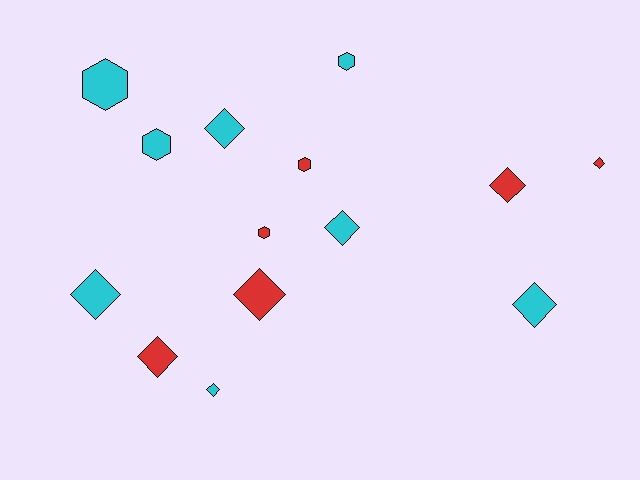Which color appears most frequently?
Cyan, with 8 objects.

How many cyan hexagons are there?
There are 3 cyan hexagons.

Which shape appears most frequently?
Diamond, with 9 objects.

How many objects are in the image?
There are 14 objects.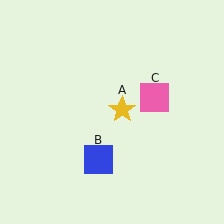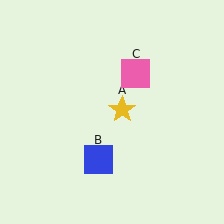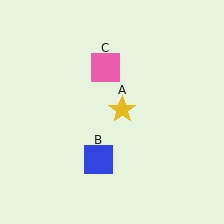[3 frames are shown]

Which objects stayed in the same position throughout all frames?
Yellow star (object A) and blue square (object B) remained stationary.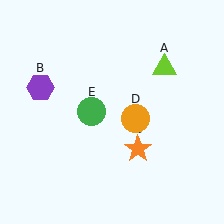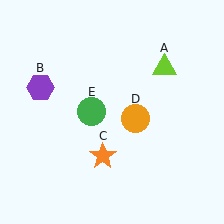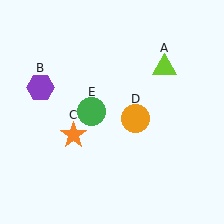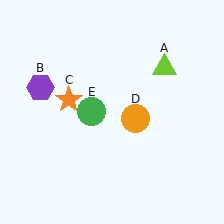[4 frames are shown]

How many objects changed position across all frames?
1 object changed position: orange star (object C).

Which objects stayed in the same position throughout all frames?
Lime triangle (object A) and purple hexagon (object B) and orange circle (object D) and green circle (object E) remained stationary.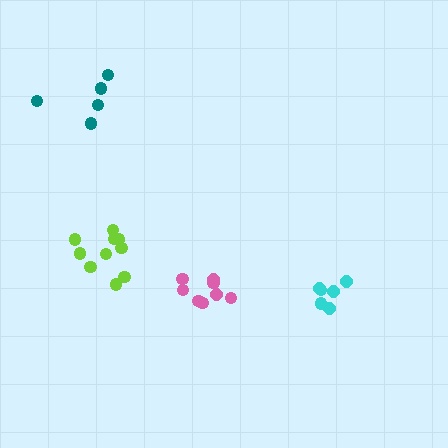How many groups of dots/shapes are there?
There are 4 groups.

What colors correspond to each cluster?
The clusters are colored: cyan, pink, lime, teal.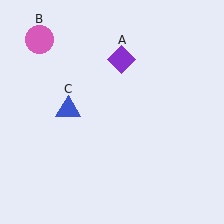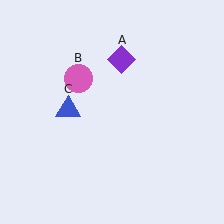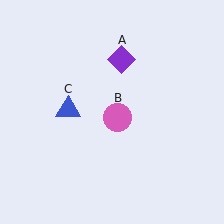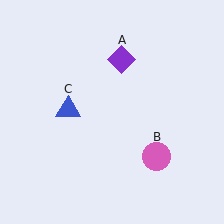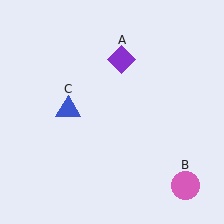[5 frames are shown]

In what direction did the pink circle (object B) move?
The pink circle (object B) moved down and to the right.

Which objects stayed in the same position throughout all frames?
Purple diamond (object A) and blue triangle (object C) remained stationary.